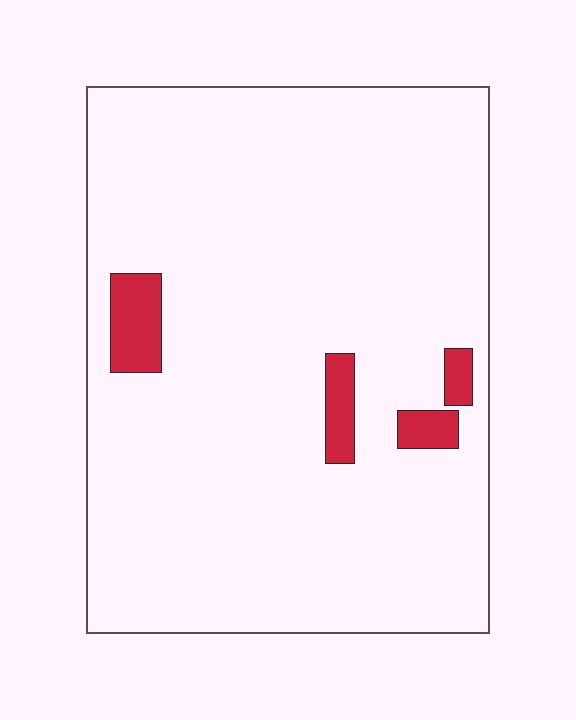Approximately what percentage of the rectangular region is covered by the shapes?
Approximately 5%.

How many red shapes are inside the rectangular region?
4.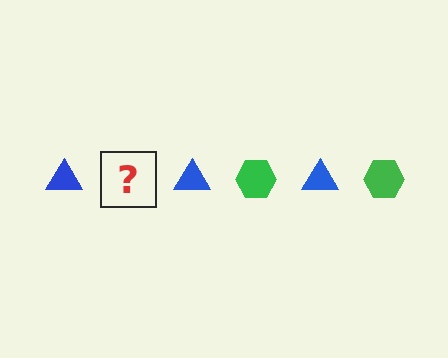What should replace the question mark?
The question mark should be replaced with a green hexagon.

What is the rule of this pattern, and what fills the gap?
The rule is that the pattern alternates between blue triangle and green hexagon. The gap should be filled with a green hexagon.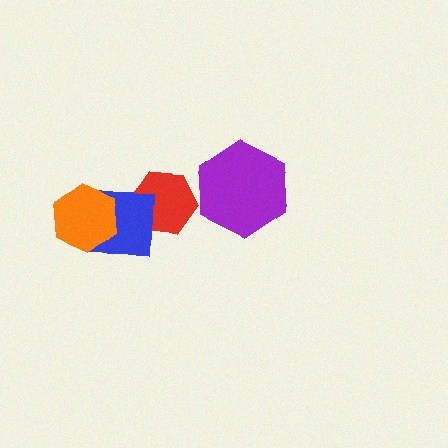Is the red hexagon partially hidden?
Yes, it is partially covered by another shape.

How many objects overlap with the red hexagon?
1 object overlaps with the red hexagon.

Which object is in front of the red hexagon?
The blue square is in front of the red hexagon.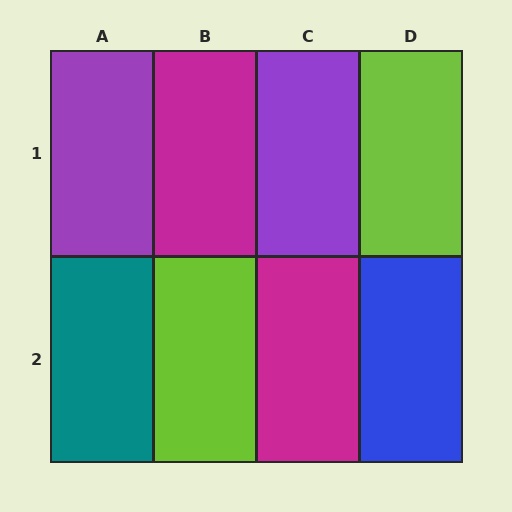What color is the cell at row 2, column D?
Blue.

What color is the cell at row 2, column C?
Magenta.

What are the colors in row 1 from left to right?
Purple, magenta, purple, lime.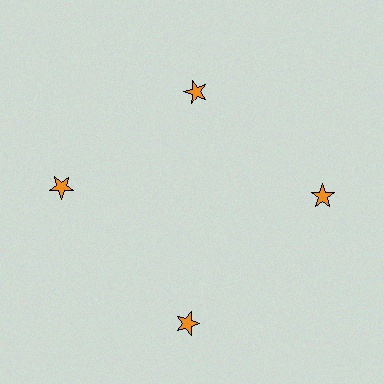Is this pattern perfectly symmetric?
No. The 4 orange stars are arranged in a ring, but one element near the 12 o'clock position is pulled inward toward the center, breaking the 4-fold rotational symmetry.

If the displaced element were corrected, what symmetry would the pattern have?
It would have 4-fold rotational symmetry — the pattern would map onto itself every 90 degrees.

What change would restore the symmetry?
The symmetry would be restored by moving it outward, back onto the ring so that all 4 stars sit at equal angles and equal distance from the center.